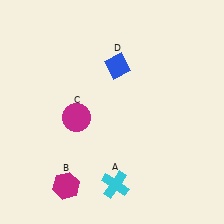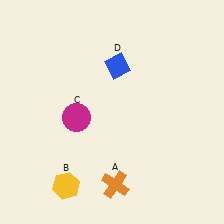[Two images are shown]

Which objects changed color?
A changed from cyan to orange. B changed from magenta to yellow.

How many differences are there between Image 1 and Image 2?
There are 2 differences between the two images.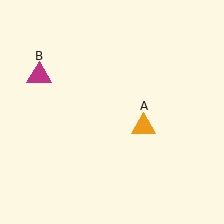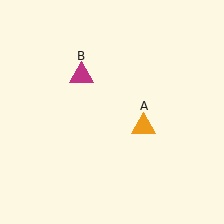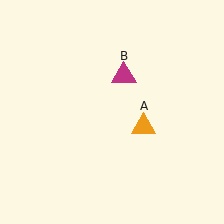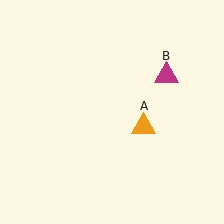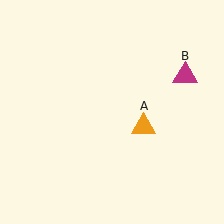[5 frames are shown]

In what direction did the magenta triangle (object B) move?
The magenta triangle (object B) moved right.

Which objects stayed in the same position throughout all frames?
Orange triangle (object A) remained stationary.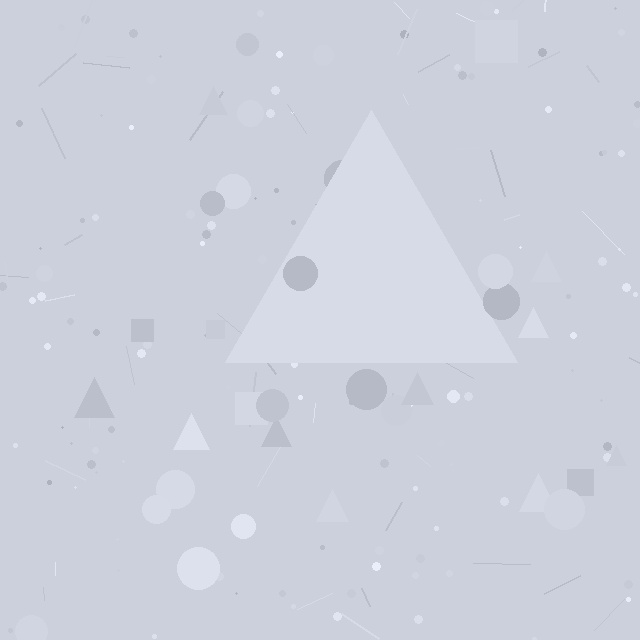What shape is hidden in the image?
A triangle is hidden in the image.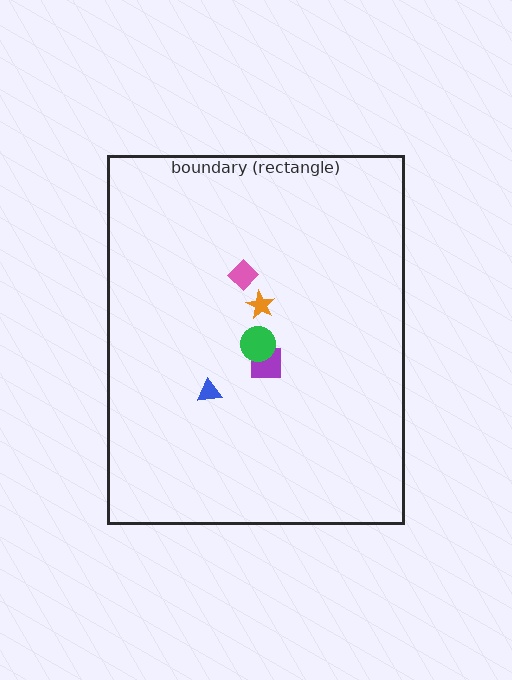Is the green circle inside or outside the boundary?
Inside.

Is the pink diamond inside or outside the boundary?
Inside.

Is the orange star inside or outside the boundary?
Inside.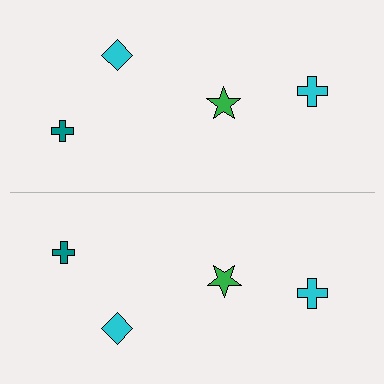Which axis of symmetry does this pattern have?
The pattern has a horizontal axis of symmetry running through the center of the image.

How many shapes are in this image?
There are 8 shapes in this image.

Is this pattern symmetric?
Yes, this pattern has bilateral (reflection) symmetry.